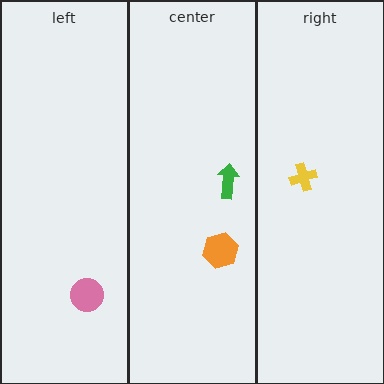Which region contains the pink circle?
The left region.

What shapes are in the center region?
The orange hexagon, the green arrow.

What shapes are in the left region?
The pink circle.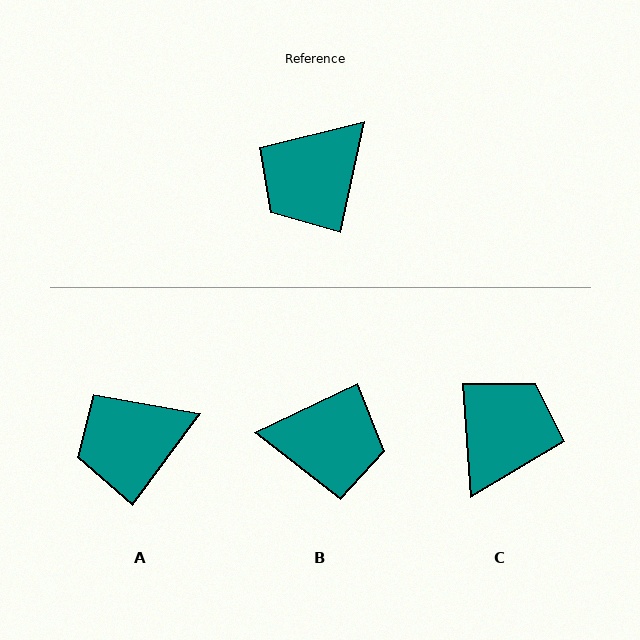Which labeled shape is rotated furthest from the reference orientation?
C, about 164 degrees away.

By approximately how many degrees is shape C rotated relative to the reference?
Approximately 164 degrees clockwise.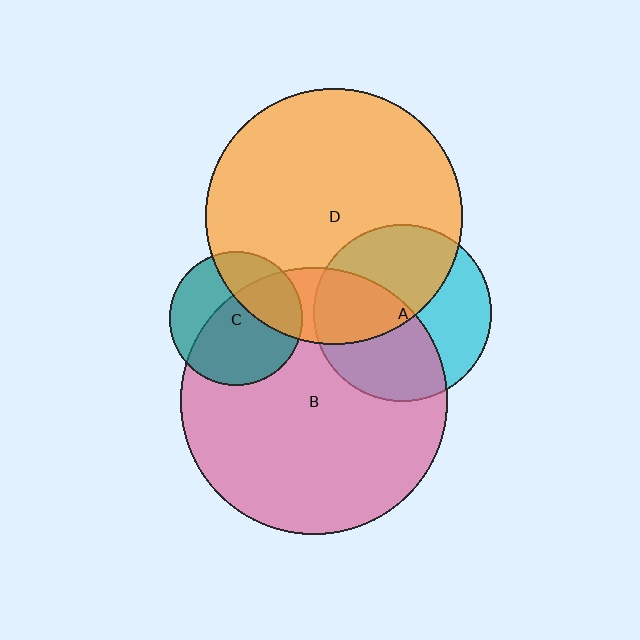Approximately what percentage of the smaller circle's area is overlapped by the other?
Approximately 20%.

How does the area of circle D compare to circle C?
Approximately 3.7 times.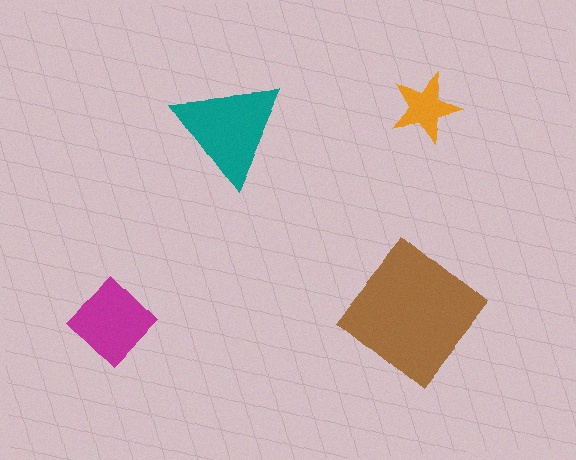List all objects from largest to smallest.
The brown diamond, the teal triangle, the magenta diamond, the orange star.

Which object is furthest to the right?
The orange star is rightmost.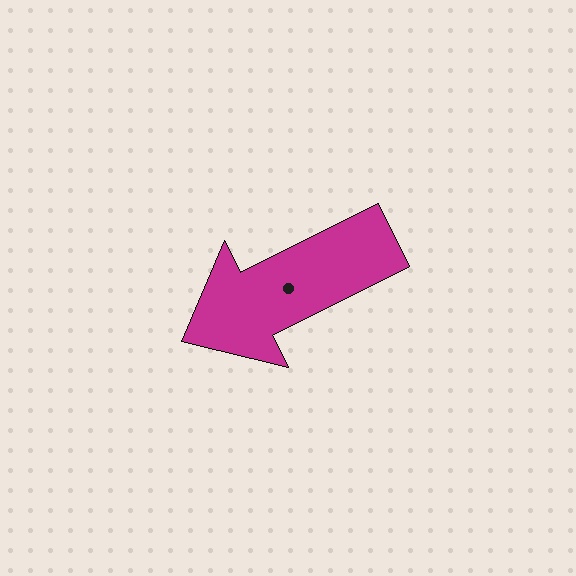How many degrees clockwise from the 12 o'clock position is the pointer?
Approximately 243 degrees.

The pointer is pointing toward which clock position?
Roughly 8 o'clock.